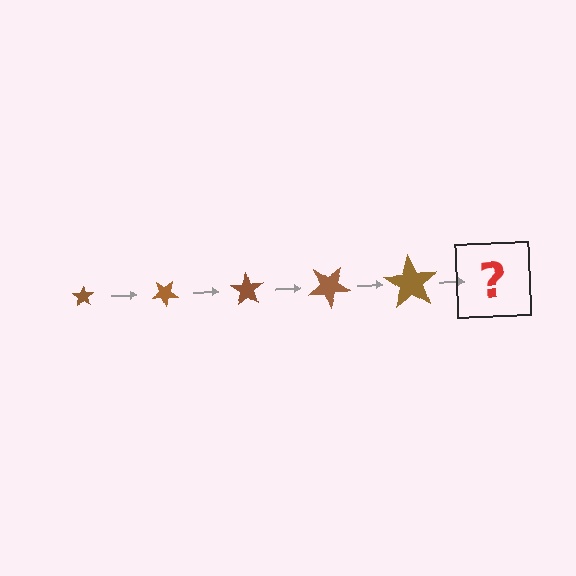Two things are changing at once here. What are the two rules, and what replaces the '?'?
The two rules are that the star grows larger each step and it rotates 35 degrees each step. The '?' should be a star, larger than the previous one and rotated 175 degrees from the start.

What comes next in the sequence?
The next element should be a star, larger than the previous one and rotated 175 degrees from the start.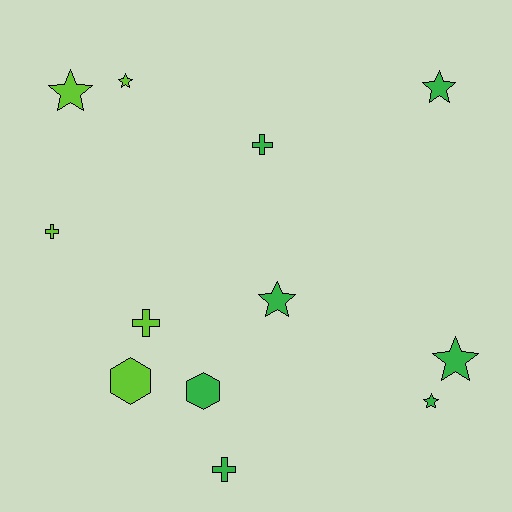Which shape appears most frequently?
Star, with 6 objects.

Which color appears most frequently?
Green, with 7 objects.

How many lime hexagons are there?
There is 1 lime hexagon.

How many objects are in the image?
There are 12 objects.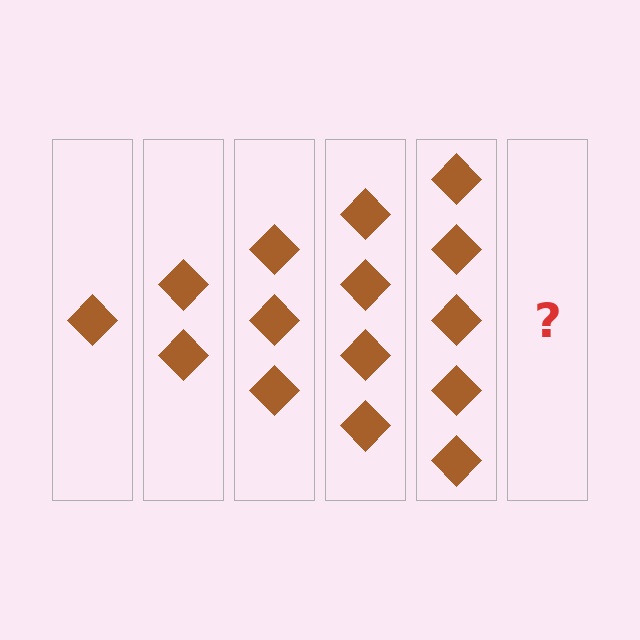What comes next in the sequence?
The next element should be 6 diamonds.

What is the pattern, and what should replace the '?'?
The pattern is that each step adds one more diamond. The '?' should be 6 diamonds.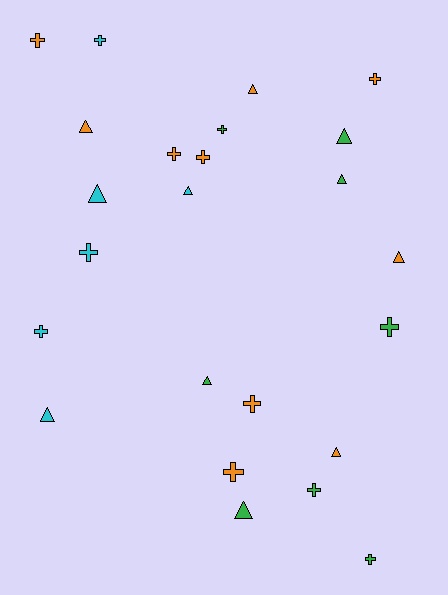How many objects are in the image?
There are 24 objects.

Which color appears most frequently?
Orange, with 10 objects.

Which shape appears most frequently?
Cross, with 13 objects.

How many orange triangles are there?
There are 4 orange triangles.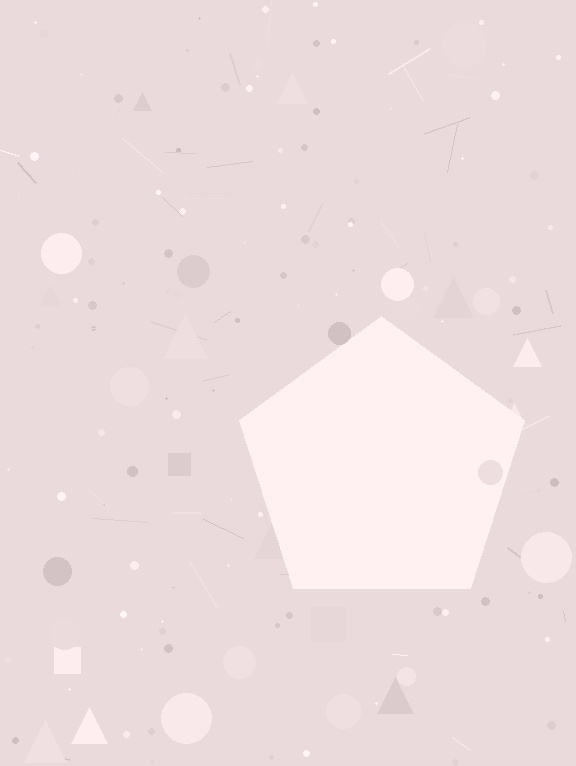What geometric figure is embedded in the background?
A pentagon is embedded in the background.